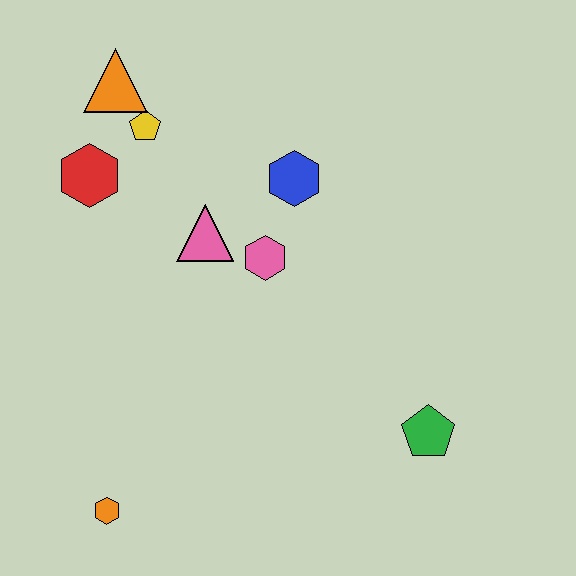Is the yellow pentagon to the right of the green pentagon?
No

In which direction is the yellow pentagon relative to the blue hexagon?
The yellow pentagon is to the left of the blue hexagon.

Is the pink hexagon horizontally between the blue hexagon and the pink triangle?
Yes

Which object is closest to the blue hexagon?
The pink hexagon is closest to the blue hexagon.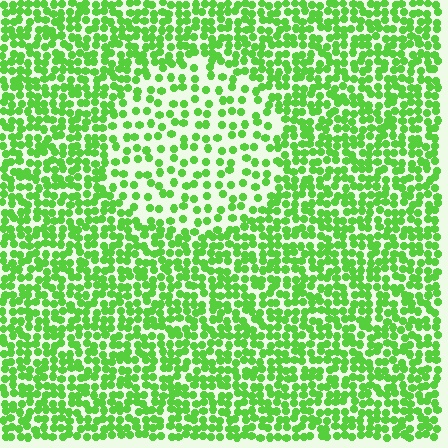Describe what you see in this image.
The image contains small lime elements arranged at two different densities. A circle-shaped region is visible where the elements are less densely packed than the surrounding area.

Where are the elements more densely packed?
The elements are more densely packed outside the circle boundary.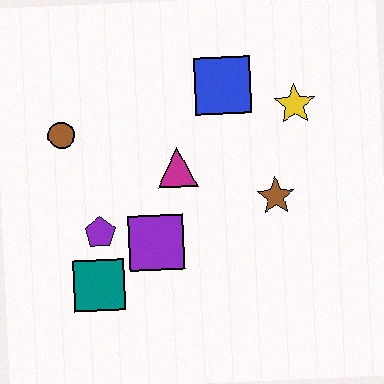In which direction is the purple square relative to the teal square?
The purple square is to the right of the teal square.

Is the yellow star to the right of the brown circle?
Yes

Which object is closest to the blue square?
The yellow star is closest to the blue square.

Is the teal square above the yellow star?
No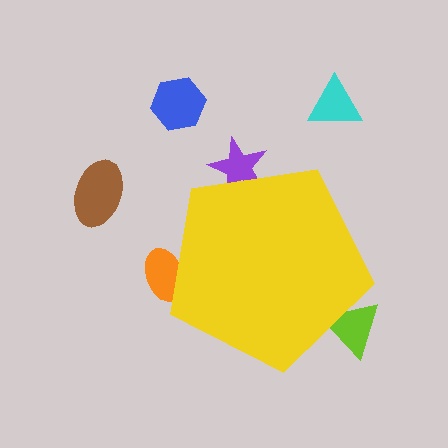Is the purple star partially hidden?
Yes, the purple star is partially hidden behind the yellow pentagon.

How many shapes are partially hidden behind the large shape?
3 shapes are partially hidden.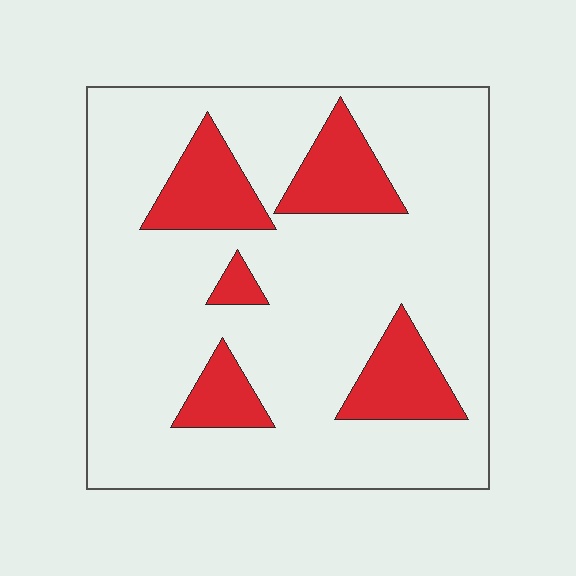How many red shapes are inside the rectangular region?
5.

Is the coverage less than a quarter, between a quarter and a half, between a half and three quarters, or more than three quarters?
Less than a quarter.